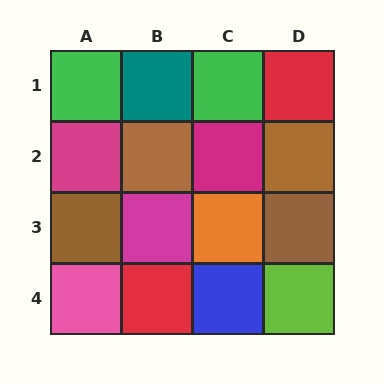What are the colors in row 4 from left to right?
Pink, red, blue, lime.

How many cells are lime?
1 cell is lime.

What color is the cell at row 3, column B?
Magenta.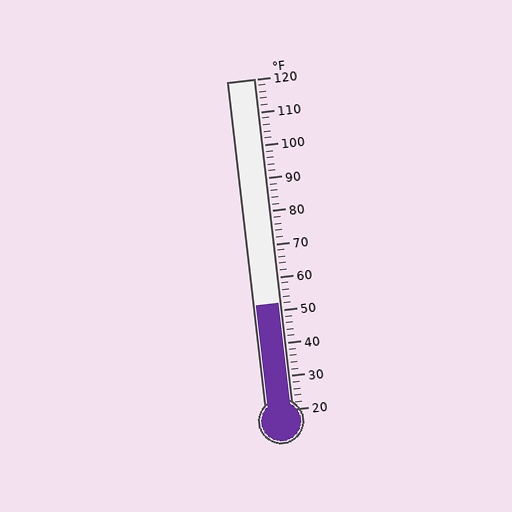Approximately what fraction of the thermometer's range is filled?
The thermometer is filled to approximately 30% of its range.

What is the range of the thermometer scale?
The thermometer scale ranges from 20°F to 120°F.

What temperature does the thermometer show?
The thermometer shows approximately 52°F.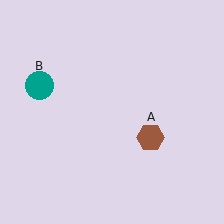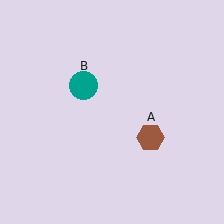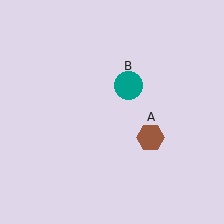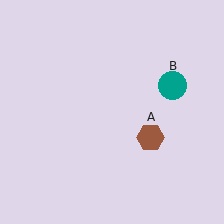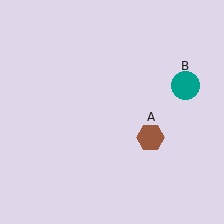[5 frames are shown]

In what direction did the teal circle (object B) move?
The teal circle (object B) moved right.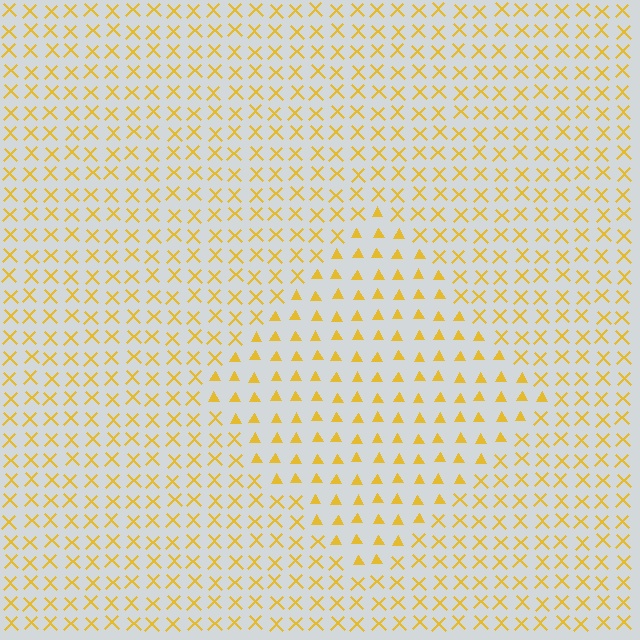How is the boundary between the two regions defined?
The boundary is defined by a change in element shape: triangles inside vs. X marks outside. All elements share the same color and spacing.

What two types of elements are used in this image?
The image uses triangles inside the diamond region and X marks outside it.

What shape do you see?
I see a diamond.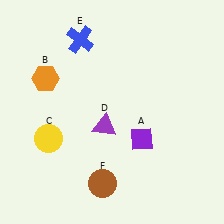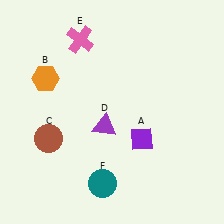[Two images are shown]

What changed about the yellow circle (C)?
In Image 1, C is yellow. In Image 2, it changed to brown.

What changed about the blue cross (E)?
In Image 1, E is blue. In Image 2, it changed to pink.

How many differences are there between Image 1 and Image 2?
There are 3 differences between the two images.